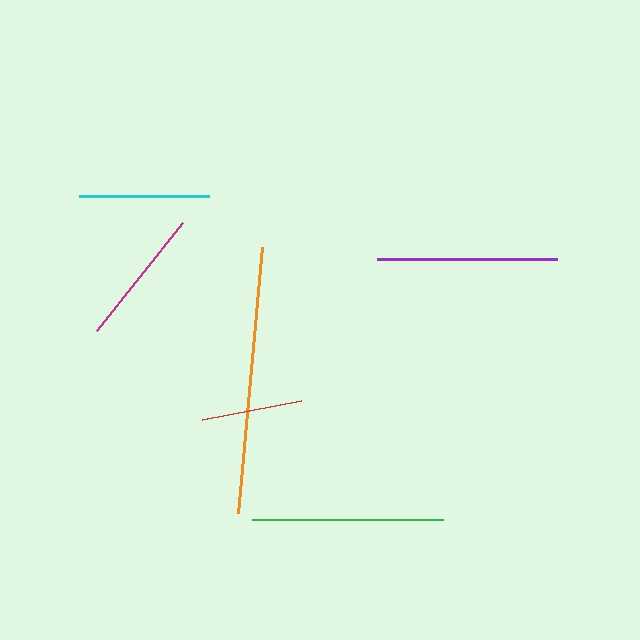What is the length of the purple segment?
The purple segment is approximately 179 pixels long.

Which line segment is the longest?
The orange line is the longest at approximately 267 pixels.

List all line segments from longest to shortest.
From longest to shortest: orange, green, purple, magenta, cyan, red.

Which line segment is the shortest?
The red line is the shortest at approximately 101 pixels.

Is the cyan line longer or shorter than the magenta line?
The magenta line is longer than the cyan line.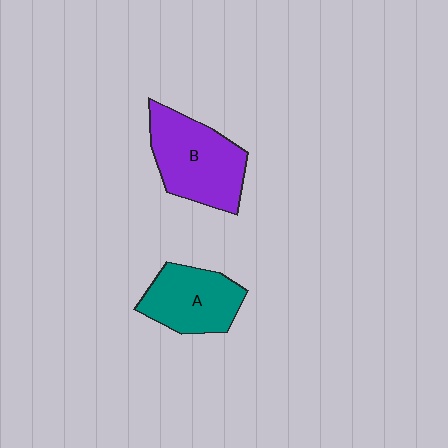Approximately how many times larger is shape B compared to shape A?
Approximately 1.3 times.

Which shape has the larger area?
Shape B (purple).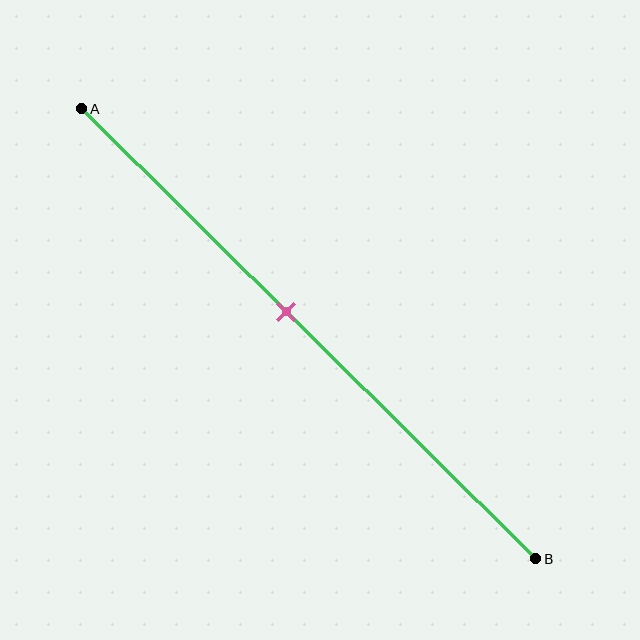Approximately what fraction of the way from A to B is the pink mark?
The pink mark is approximately 45% of the way from A to B.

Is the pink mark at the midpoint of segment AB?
No, the mark is at about 45% from A, not at the 50% midpoint.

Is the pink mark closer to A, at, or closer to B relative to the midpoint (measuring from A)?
The pink mark is closer to point A than the midpoint of segment AB.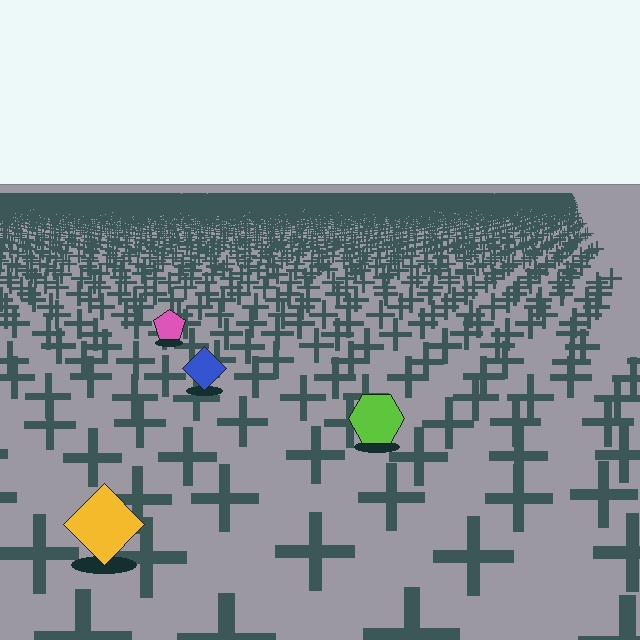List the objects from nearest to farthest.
From nearest to farthest: the yellow diamond, the lime hexagon, the blue diamond, the pink pentagon.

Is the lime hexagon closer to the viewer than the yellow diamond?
No. The yellow diamond is closer — you can tell from the texture gradient: the ground texture is coarser near it.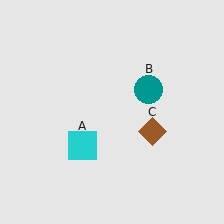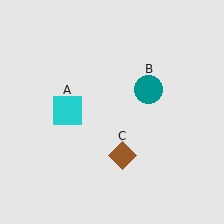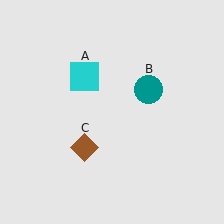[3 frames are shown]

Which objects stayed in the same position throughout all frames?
Teal circle (object B) remained stationary.